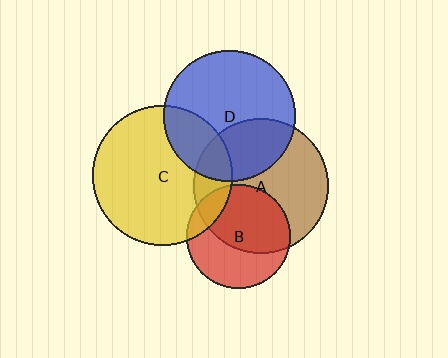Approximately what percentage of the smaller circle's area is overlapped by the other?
Approximately 55%.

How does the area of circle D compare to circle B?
Approximately 1.6 times.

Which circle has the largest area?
Circle C (yellow).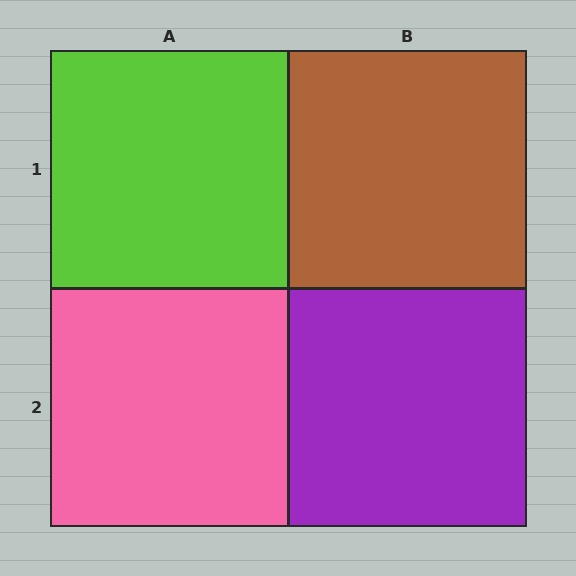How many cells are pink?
1 cell is pink.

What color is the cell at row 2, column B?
Purple.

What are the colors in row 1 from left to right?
Lime, brown.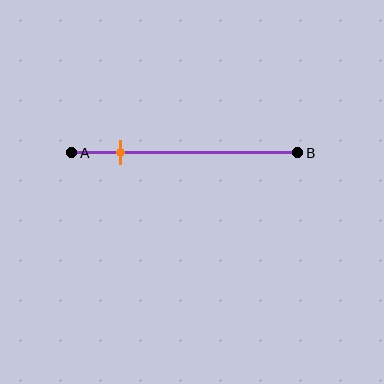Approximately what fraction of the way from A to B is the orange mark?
The orange mark is approximately 20% of the way from A to B.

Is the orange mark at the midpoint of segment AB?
No, the mark is at about 20% from A, not at the 50% midpoint.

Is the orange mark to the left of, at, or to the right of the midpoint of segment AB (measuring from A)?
The orange mark is to the left of the midpoint of segment AB.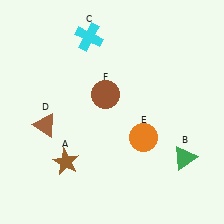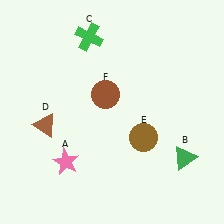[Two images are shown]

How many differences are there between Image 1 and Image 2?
There are 3 differences between the two images.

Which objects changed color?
A changed from brown to pink. C changed from cyan to green. E changed from orange to brown.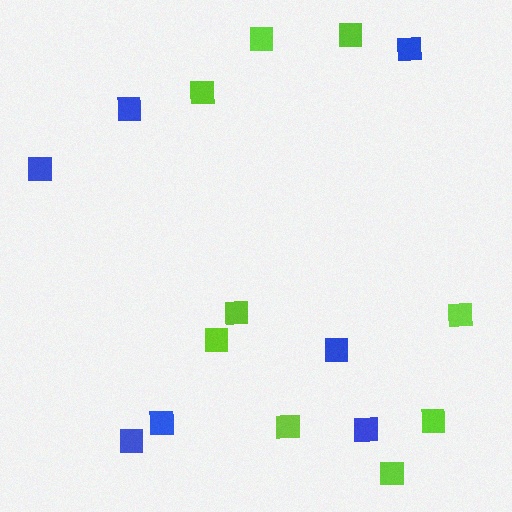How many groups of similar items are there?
There are 2 groups: one group of lime squares (9) and one group of blue squares (7).